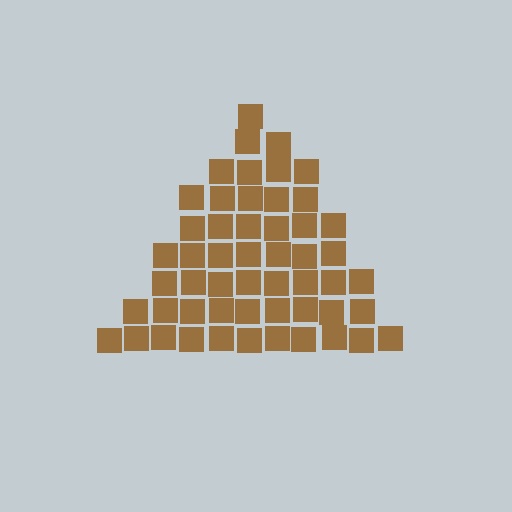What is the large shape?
The large shape is a triangle.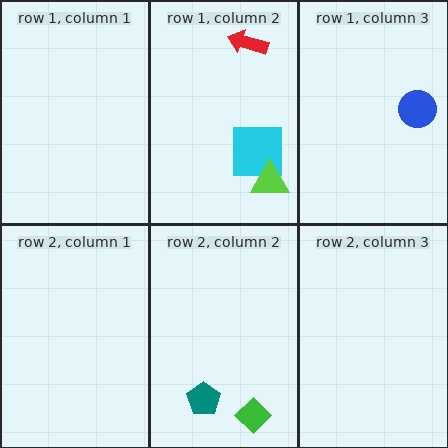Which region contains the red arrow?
The row 1, column 2 region.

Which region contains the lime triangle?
The row 1, column 2 region.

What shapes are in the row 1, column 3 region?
The blue circle.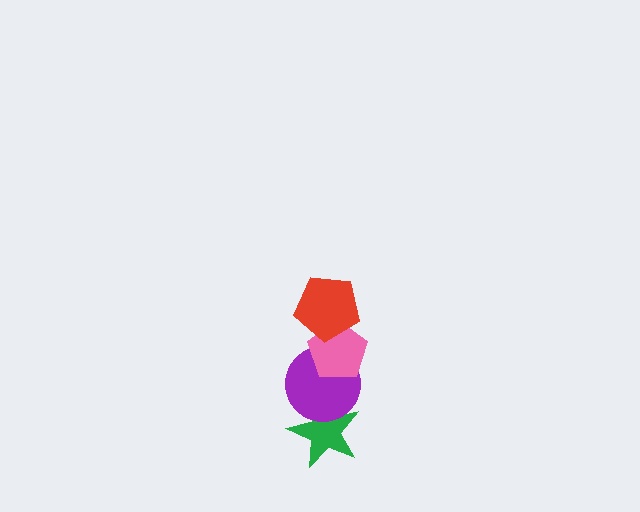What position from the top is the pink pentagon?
The pink pentagon is 2nd from the top.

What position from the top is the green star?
The green star is 4th from the top.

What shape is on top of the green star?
The purple circle is on top of the green star.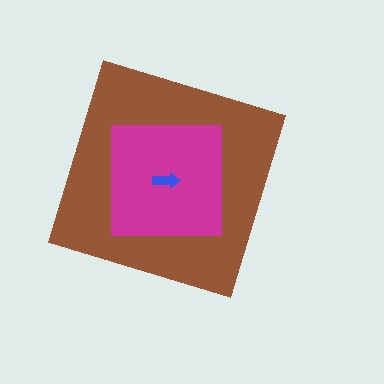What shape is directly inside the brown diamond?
The magenta square.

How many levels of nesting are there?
3.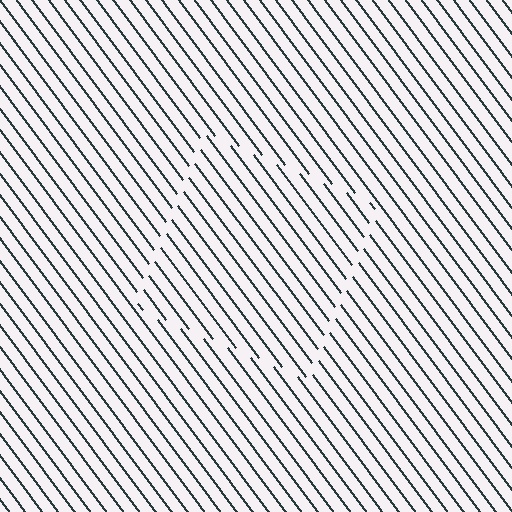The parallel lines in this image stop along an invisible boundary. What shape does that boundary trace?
An illusory square. The interior of the shape contains the same grating, shifted by half a period — the contour is defined by the phase discontinuity where line-ends from the inner and outer gratings abut.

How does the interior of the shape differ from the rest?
The interior of the shape contains the same grating, shifted by half a period — the contour is defined by the phase discontinuity where line-ends from the inner and outer gratings abut.